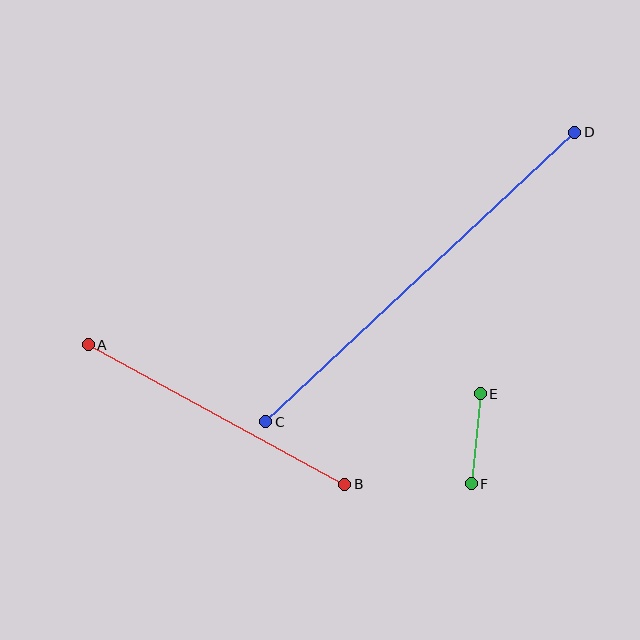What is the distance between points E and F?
The distance is approximately 90 pixels.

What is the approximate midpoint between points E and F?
The midpoint is at approximately (476, 439) pixels.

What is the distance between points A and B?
The distance is approximately 292 pixels.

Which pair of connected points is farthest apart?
Points C and D are farthest apart.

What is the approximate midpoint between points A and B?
The midpoint is at approximately (217, 414) pixels.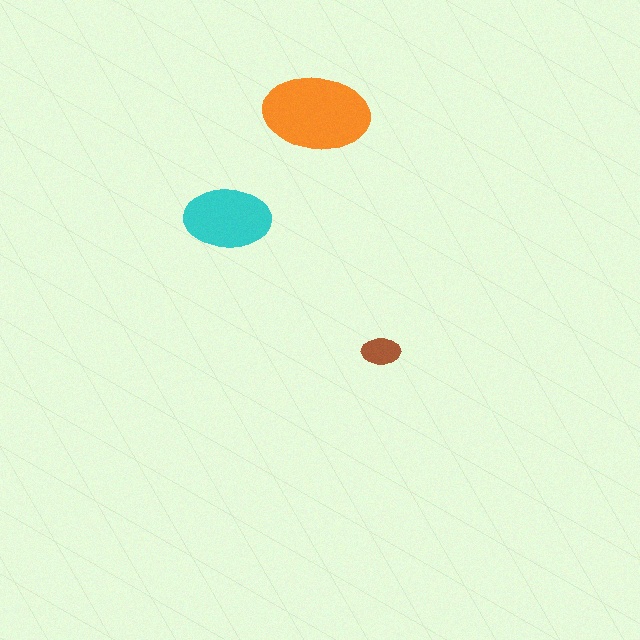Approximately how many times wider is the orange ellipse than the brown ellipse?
About 2.5 times wider.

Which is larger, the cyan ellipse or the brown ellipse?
The cyan one.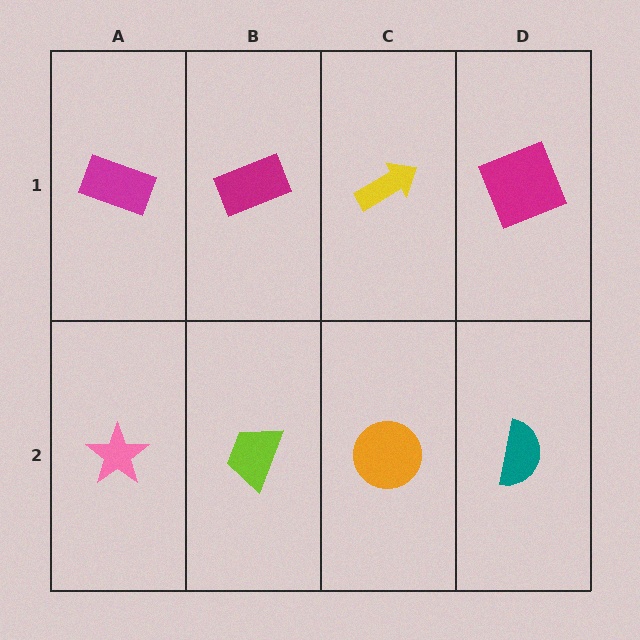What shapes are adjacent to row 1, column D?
A teal semicircle (row 2, column D), a yellow arrow (row 1, column C).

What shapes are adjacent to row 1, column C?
An orange circle (row 2, column C), a magenta rectangle (row 1, column B), a magenta square (row 1, column D).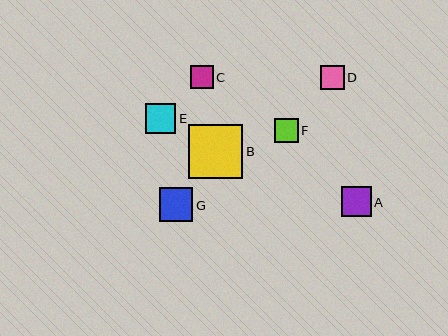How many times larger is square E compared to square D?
Square E is approximately 1.3 times the size of square D.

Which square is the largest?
Square B is the largest with a size of approximately 54 pixels.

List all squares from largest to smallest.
From largest to smallest: B, G, E, A, D, F, C.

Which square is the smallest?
Square C is the smallest with a size of approximately 23 pixels.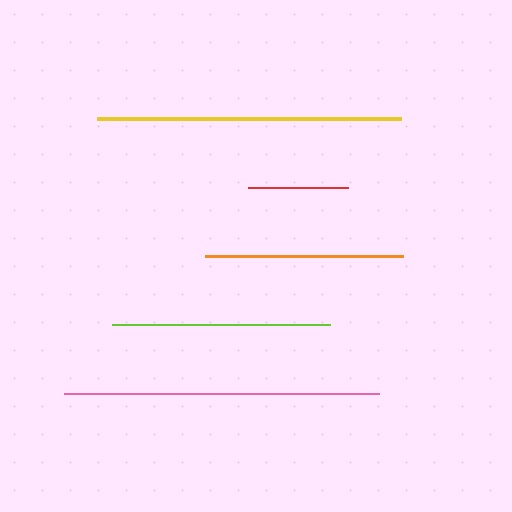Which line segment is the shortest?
The red line is the shortest at approximately 100 pixels.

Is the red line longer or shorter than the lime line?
The lime line is longer than the red line.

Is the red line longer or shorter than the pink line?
The pink line is longer than the red line.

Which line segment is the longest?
The pink line is the longest at approximately 315 pixels.